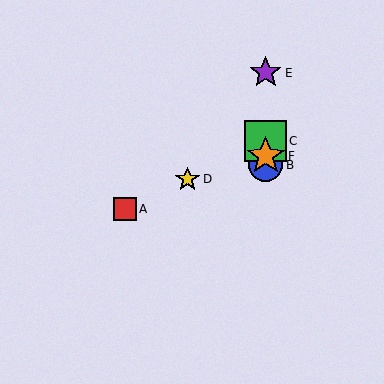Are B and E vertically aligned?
Yes, both are at x≈266.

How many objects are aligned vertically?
4 objects (B, C, E, F) are aligned vertically.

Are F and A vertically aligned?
No, F is at x≈266 and A is at x≈125.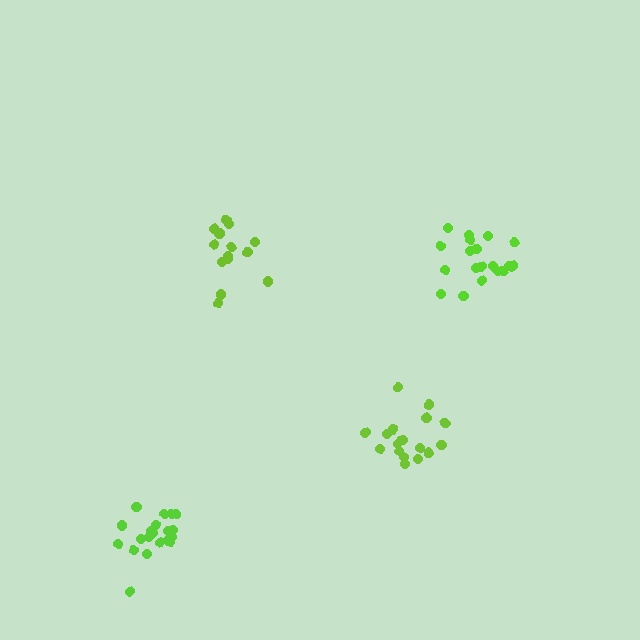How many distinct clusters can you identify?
There are 4 distinct clusters.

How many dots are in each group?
Group 1: 20 dots, Group 2: 19 dots, Group 3: 19 dots, Group 4: 14 dots (72 total).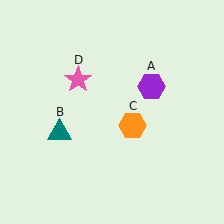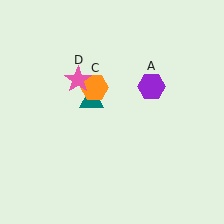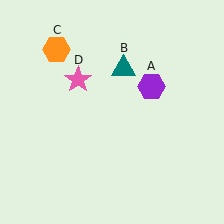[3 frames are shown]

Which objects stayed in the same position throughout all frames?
Purple hexagon (object A) and pink star (object D) remained stationary.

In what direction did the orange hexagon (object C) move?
The orange hexagon (object C) moved up and to the left.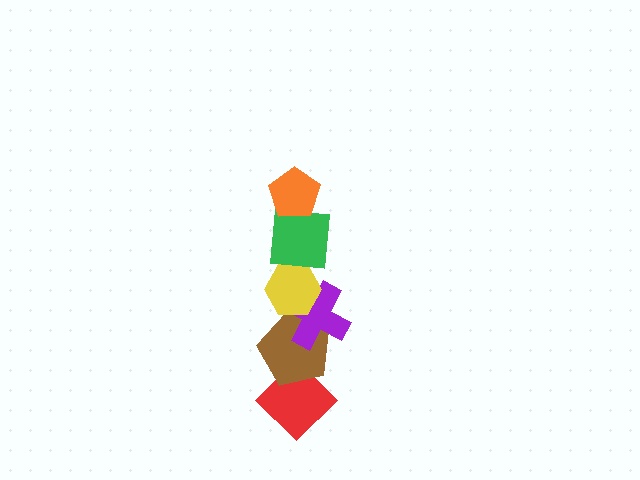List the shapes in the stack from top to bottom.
From top to bottom: the orange pentagon, the green square, the yellow hexagon, the purple cross, the brown pentagon, the red diamond.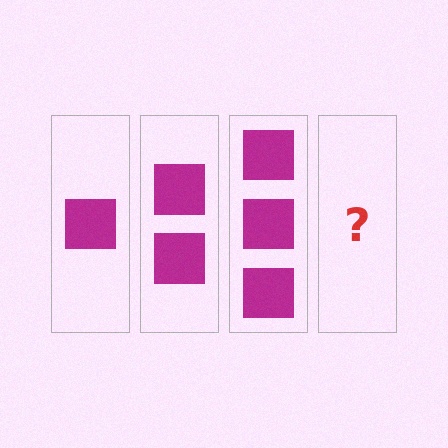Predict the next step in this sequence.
The next step is 4 squares.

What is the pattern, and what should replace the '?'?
The pattern is that each step adds one more square. The '?' should be 4 squares.